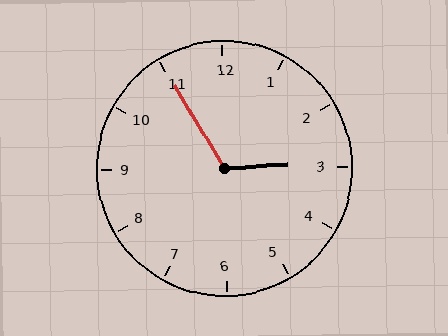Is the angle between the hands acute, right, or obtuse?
It is obtuse.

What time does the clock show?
2:55.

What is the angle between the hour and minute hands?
Approximately 118 degrees.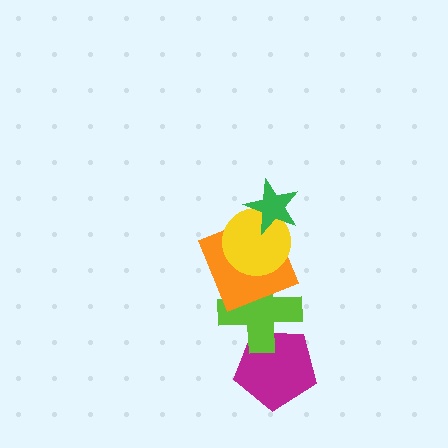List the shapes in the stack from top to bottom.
From top to bottom: the green star, the yellow circle, the orange square, the lime cross, the magenta pentagon.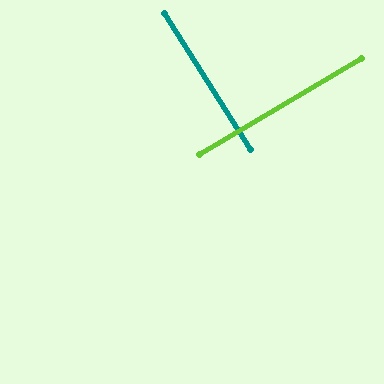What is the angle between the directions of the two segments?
Approximately 88 degrees.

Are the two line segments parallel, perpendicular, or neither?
Perpendicular — they meet at approximately 88°.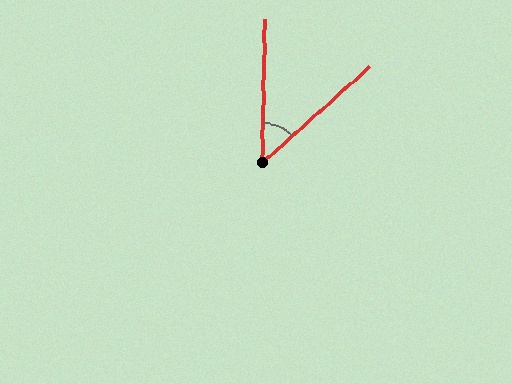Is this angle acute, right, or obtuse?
It is acute.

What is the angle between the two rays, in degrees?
Approximately 47 degrees.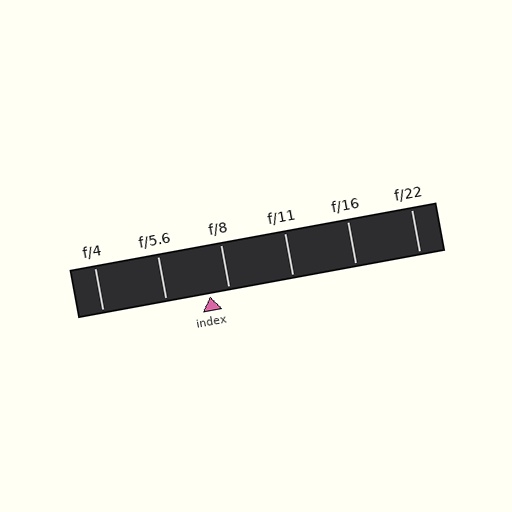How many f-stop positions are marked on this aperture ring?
There are 6 f-stop positions marked.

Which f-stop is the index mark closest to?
The index mark is closest to f/8.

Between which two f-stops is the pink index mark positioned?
The index mark is between f/5.6 and f/8.